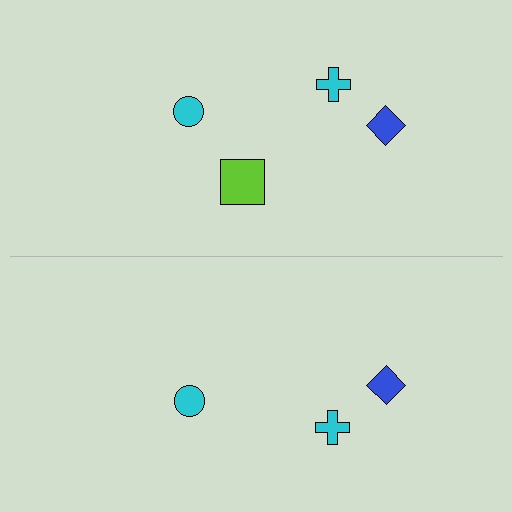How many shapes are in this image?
There are 7 shapes in this image.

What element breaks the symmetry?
A lime square is missing from the bottom side.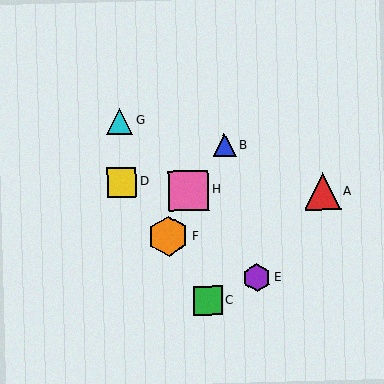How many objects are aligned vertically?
2 objects (D, G) are aligned vertically.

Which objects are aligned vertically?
Objects D, G are aligned vertically.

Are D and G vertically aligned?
Yes, both are at x≈122.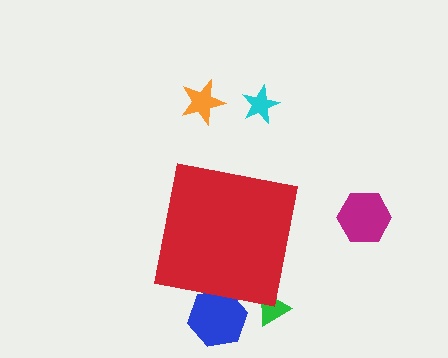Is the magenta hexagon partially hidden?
No, the magenta hexagon is fully visible.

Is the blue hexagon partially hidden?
Yes, the blue hexagon is partially hidden behind the red square.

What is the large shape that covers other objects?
A red square.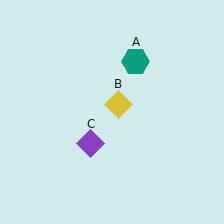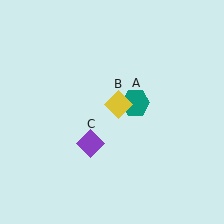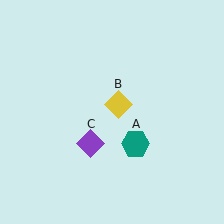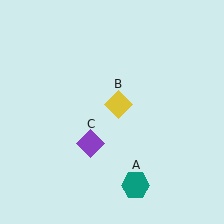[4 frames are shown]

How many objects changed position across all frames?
1 object changed position: teal hexagon (object A).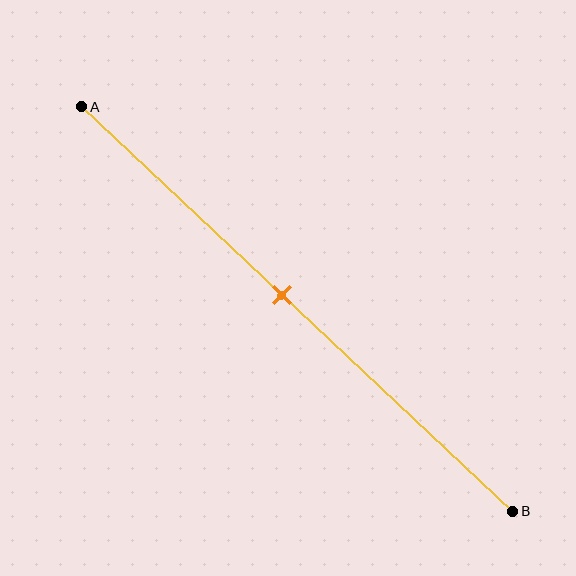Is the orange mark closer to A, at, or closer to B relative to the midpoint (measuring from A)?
The orange mark is closer to point A than the midpoint of segment AB.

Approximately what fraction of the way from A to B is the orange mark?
The orange mark is approximately 45% of the way from A to B.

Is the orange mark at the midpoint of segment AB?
No, the mark is at about 45% from A, not at the 50% midpoint.